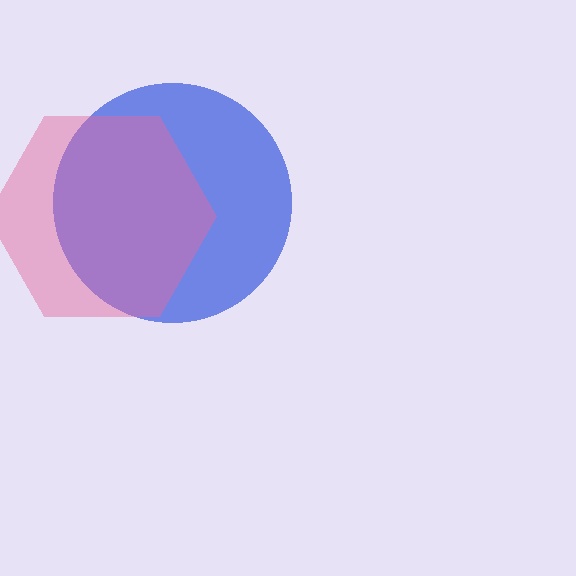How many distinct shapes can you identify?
There are 2 distinct shapes: a blue circle, a pink hexagon.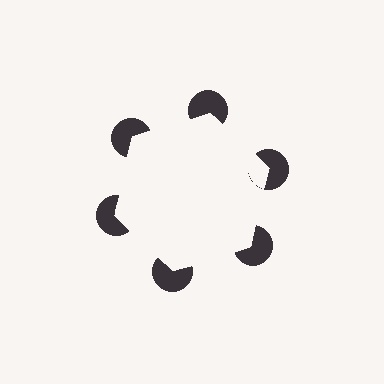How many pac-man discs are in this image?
There are 6 — one at each vertex of the illusory hexagon.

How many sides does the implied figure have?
6 sides.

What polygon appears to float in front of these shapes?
An illusory hexagon — its edges are inferred from the aligned wedge cuts in the pac-man discs, not physically drawn.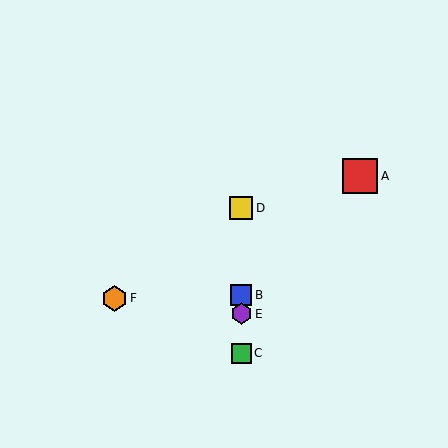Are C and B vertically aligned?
Yes, both are at x≈241.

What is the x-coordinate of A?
Object A is at x≈360.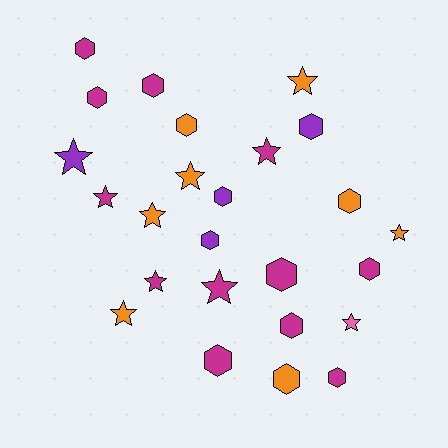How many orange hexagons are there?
There are 3 orange hexagons.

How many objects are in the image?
There are 25 objects.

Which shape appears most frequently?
Hexagon, with 14 objects.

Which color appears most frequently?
Magenta, with 12 objects.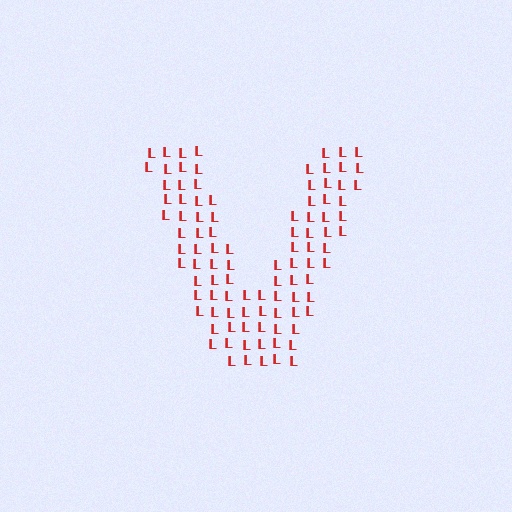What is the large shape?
The large shape is the letter V.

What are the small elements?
The small elements are letter L's.